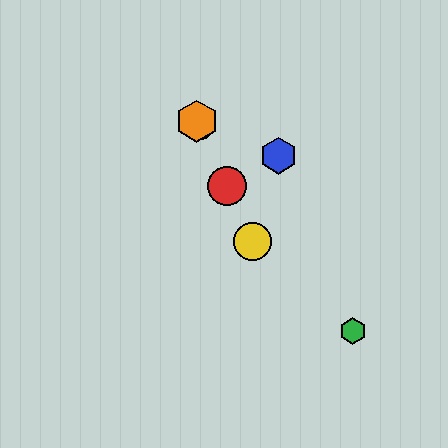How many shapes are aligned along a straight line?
4 shapes (the red circle, the yellow circle, the purple circle, the orange hexagon) are aligned along a straight line.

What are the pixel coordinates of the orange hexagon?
The orange hexagon is at (197, 121).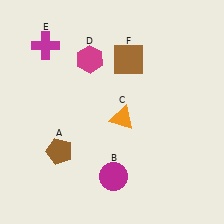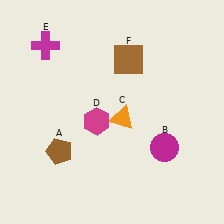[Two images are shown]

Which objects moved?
The objects that moved are: the magenta circle (B), the magenta hexagon (D).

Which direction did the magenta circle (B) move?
The magenta circle (B) moved right.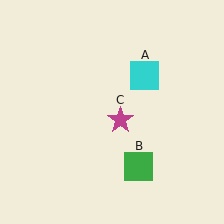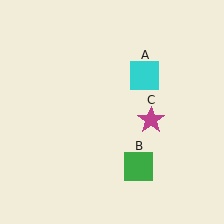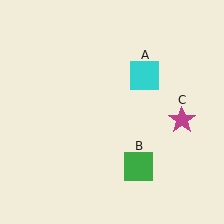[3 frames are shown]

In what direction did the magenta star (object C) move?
The magenta star (object C) moved right.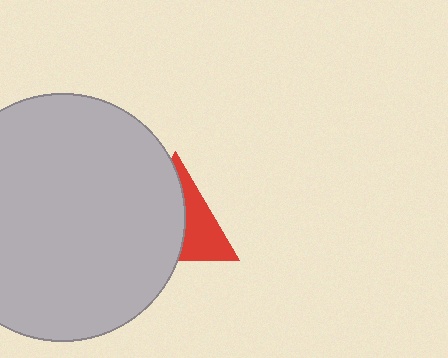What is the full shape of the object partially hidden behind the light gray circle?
The partially hidden object is a red triangle.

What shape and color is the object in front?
The object in front is a light gray circle.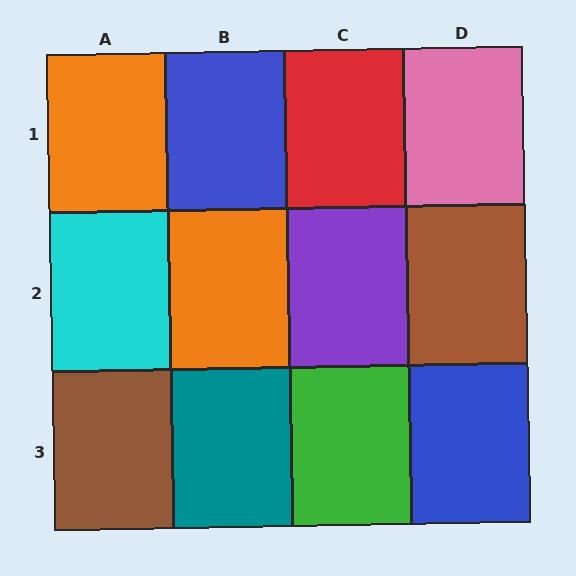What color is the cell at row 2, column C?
Purple.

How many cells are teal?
1 cell is teal.